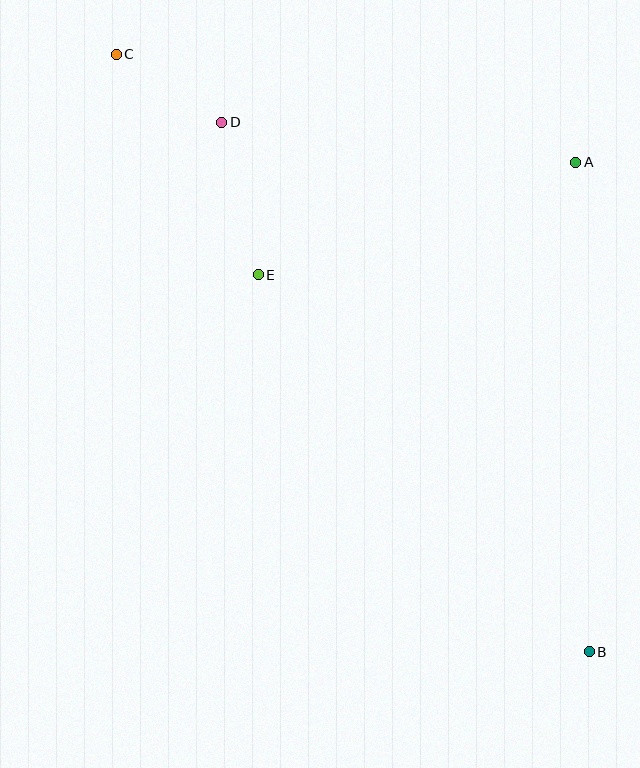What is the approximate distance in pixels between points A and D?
The distance between A and D is approximately 357 pixels.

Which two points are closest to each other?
Points C and D are closest to each other.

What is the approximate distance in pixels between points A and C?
The distance between A and C is approximately 472 pixels.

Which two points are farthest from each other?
Points B and C are farthest from each other.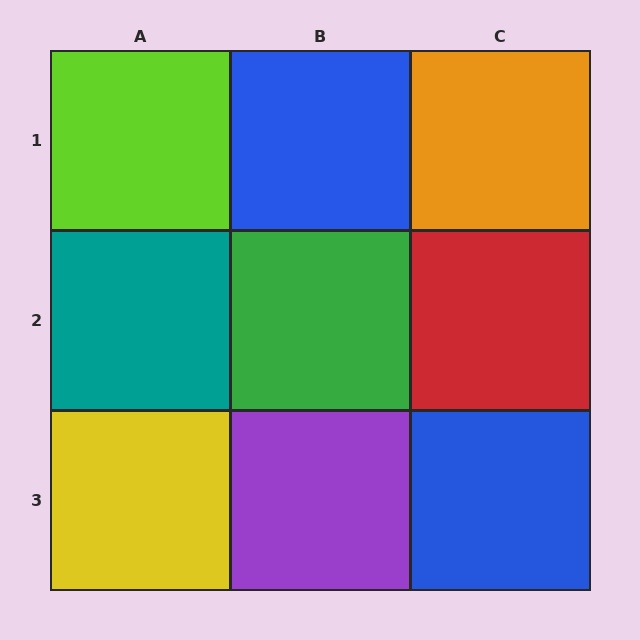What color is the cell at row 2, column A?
Teal.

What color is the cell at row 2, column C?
Red.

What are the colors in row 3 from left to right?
Yellow, purple, blue.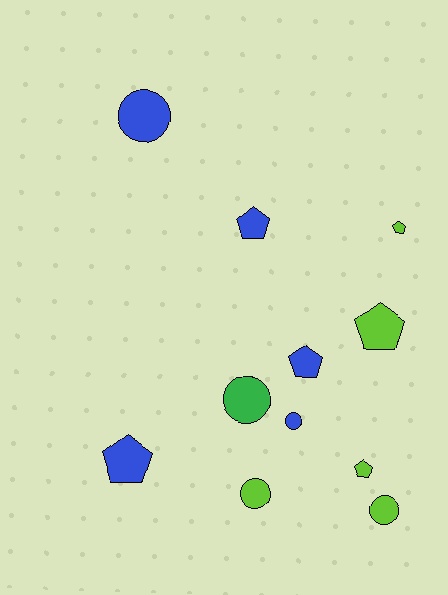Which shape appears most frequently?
Pentagon, with 6 objects.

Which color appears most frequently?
Lime, with 5 objects.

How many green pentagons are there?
There are no green pentagons.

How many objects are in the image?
There are 11 objects.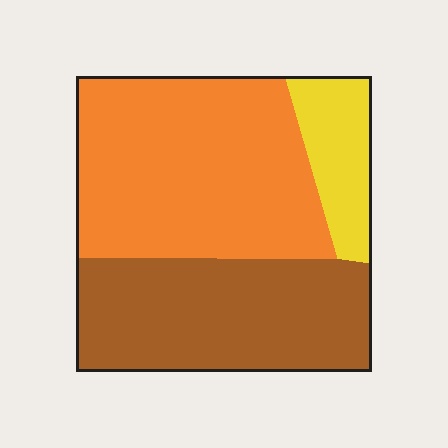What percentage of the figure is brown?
Brown covers around 40% of the figure.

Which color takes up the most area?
Orange, at roughly 50%.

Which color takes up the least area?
Yellow, at roughly 15%.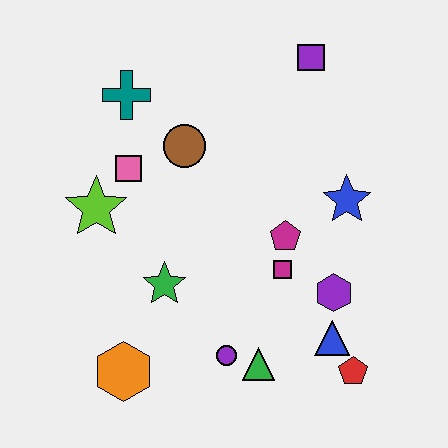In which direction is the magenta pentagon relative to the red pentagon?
The magenta pentagon is above the red pentagon.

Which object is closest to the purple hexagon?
The blue triangle is closest to the purple hexagon.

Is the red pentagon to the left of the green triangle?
No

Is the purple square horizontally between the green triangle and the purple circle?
No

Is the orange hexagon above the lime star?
No